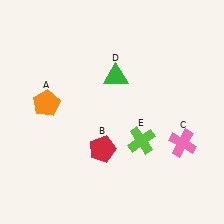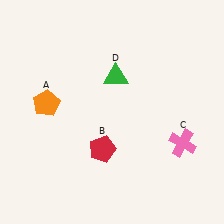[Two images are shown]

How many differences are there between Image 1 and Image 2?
There is 1 difference between the two images.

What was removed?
The lime cross (E) was removed in Image 2.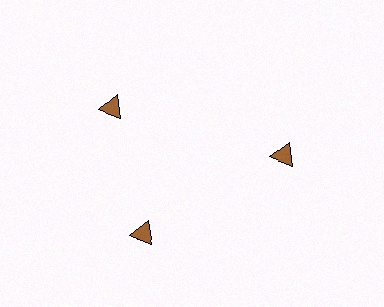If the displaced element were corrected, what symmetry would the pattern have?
It would have 3-fold rotational symmetry — the pattern would map onto itself every 120 degrees.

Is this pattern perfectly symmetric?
No. The 3 brown triangles are arranged in a ring, but one element near the 11 o'clock position is rotated out of alignment along the ring, breaking the 3-fold rotational symmetry.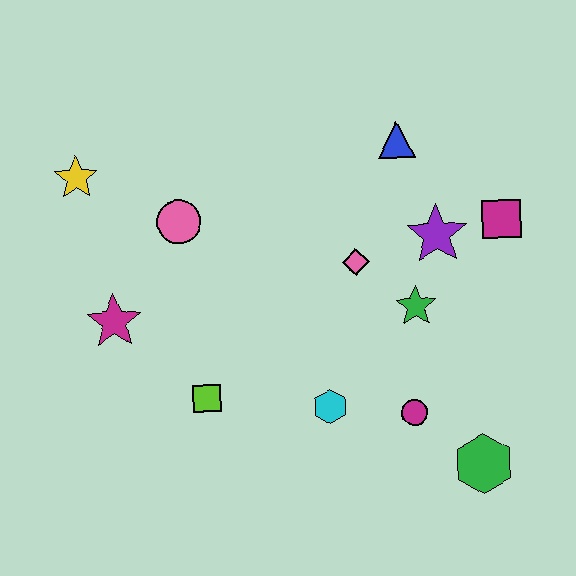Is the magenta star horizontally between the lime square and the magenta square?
No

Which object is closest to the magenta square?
The purple star is closest to the magenta square.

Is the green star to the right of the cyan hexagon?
Yes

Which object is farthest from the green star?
The yellow star is farthest from the green star.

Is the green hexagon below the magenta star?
Yes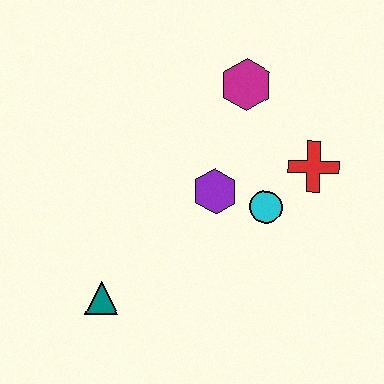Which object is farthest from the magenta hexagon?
The teal triangle is farthest from the magenta hexagon.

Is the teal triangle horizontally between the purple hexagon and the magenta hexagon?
No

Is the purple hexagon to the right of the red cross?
No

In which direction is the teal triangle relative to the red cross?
The teal triangle is to the left of the red cross.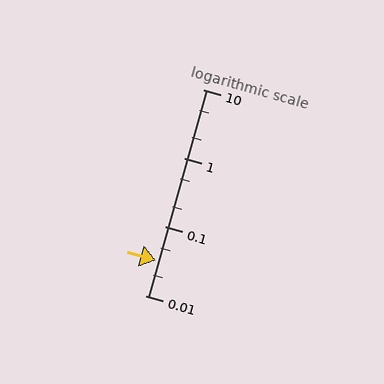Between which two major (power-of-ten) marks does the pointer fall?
The pointer is between 0.01 and 0.1.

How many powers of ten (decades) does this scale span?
The scale spans 3 decades, from 0.01 to 10.